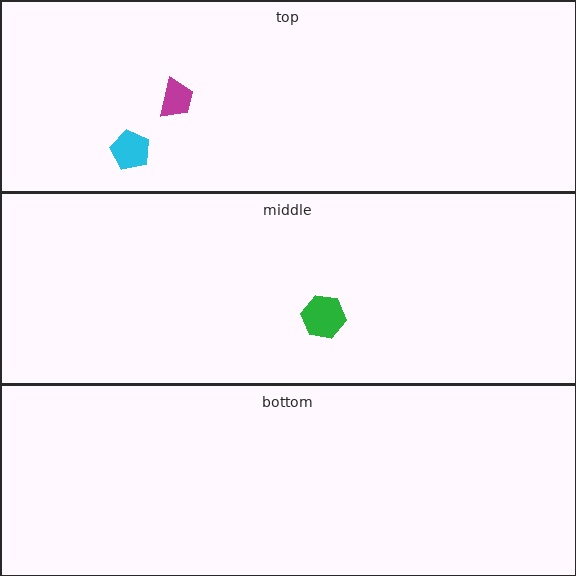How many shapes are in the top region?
2.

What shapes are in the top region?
The cyan pentagon, the magenta trapezoid.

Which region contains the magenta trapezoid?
The top region.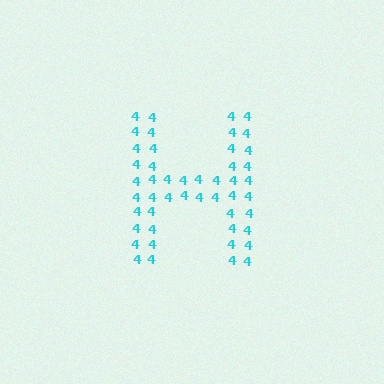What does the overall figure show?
The overall figure shows the letter H.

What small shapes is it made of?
It is made of small digit 4's.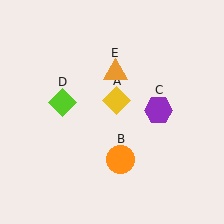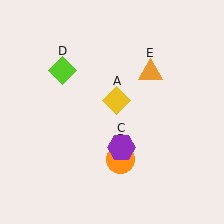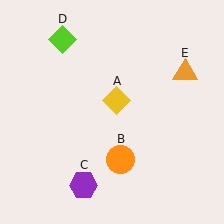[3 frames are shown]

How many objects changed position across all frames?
3 objects changed position: purple hexagon (object C), lime diamond (object D), orange triangle (object E).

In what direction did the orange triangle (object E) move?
The orange triangle (object E) moved right.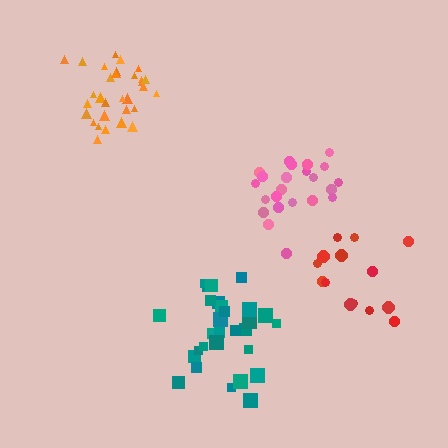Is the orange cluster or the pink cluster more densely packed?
Orange.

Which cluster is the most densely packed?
Orange.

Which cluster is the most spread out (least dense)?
Red.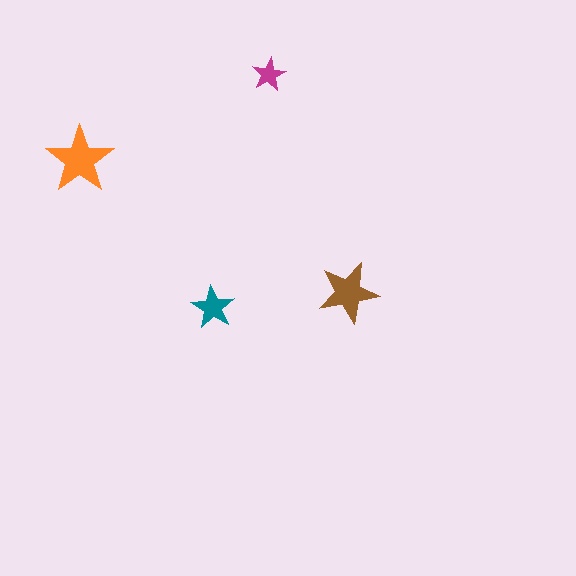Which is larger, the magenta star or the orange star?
The orange one.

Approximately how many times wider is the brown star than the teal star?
About 1.5 times wider.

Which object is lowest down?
The teal star is bottommost.